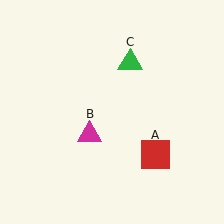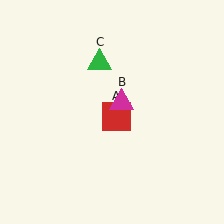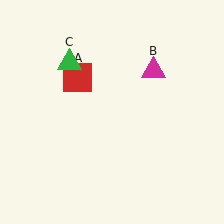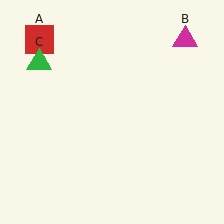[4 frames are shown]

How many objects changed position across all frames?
3 objects changed position: red square (object A), magenta triangle (object B), green triangle (object C).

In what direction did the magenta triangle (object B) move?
The magenta triangle (object B) moved up and to the right.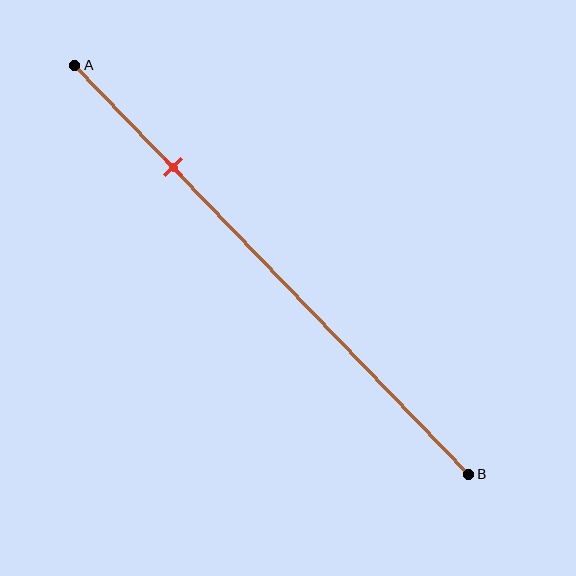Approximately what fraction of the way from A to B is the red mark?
The red mark is approximately 25% of the way from A to B.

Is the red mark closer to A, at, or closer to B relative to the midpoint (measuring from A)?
The red mark is closer to point A than the midpoint of segment AB.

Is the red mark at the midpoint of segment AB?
No, the mark is at about 25% from A, not at the 50% midpoint.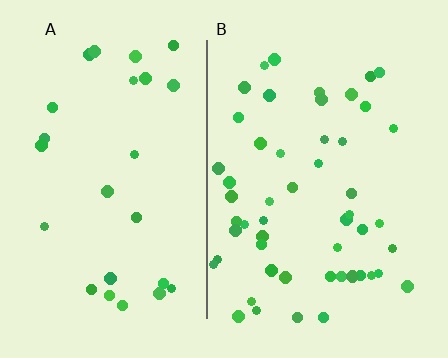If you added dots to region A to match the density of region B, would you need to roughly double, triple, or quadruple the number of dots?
Approximately double.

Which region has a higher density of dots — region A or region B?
B (the right).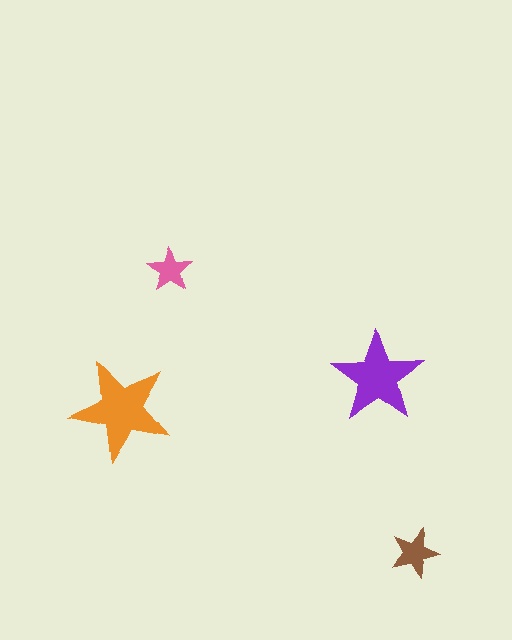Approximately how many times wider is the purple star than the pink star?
About 2 times wider.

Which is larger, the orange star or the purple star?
The orange one.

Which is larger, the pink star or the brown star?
The brown one.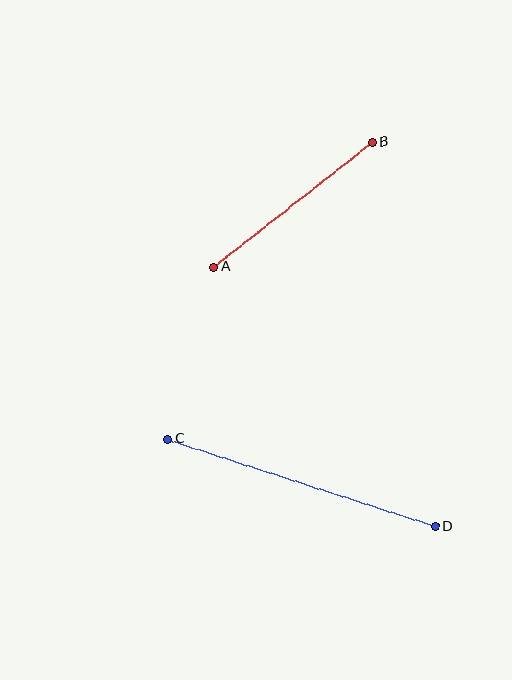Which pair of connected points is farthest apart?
Points C and D are farthest apart.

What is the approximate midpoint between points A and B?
The midpoint is at approximately (293, 205) pixels.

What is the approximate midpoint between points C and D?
The midpoint is at approximately (302, 483) pixels.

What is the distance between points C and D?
The distance is approximately 282 pixels.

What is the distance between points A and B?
The distance is approximately 201 pixels.